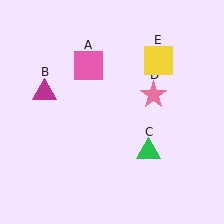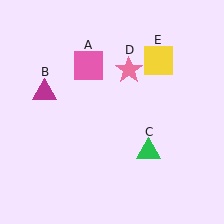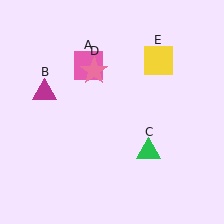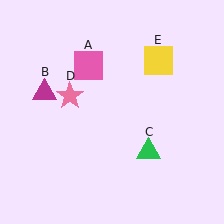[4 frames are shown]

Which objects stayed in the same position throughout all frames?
Pink square (object A) and magenta triangle (object B) and green triangle (object C) and yellow square (object E) remained stationary.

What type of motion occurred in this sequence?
The pink star (object D) rotated counterclockwise around the center of the scene.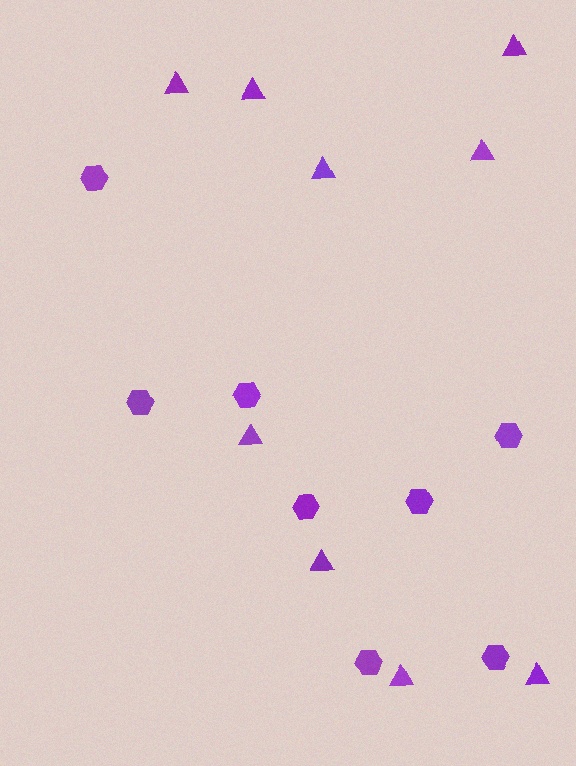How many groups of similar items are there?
There are 2 groups: one group of triangles (9) and one group of hexagons (8).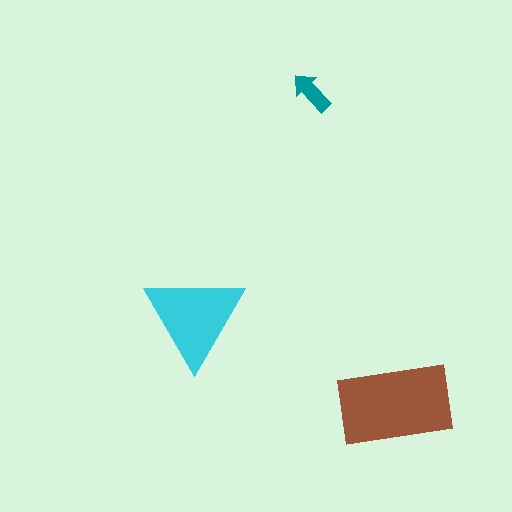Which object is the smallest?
The teal arrow.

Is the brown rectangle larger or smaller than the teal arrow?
Larger.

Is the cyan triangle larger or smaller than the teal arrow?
Larger.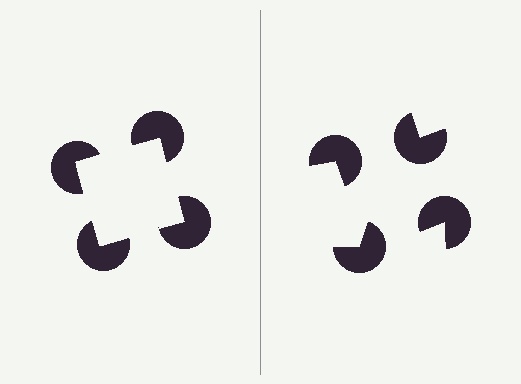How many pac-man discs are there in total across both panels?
8 — 4 on each side.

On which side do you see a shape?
An illusory square appears on the left side. On the right side the wedge cuts are rotated, so no coherent shape forms.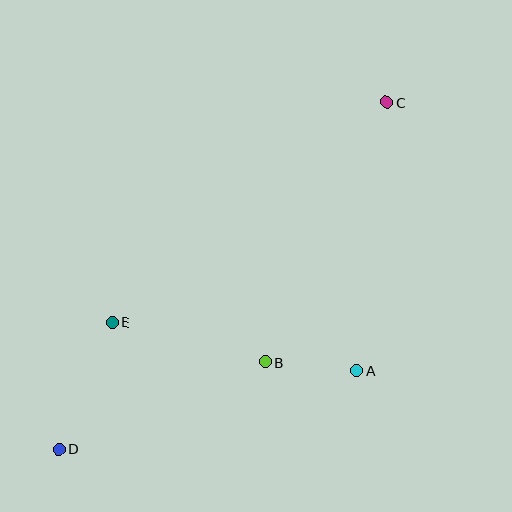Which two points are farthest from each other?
Points C and D are farthest from each other.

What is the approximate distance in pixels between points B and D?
The distance between B and D is approximately 224 pixels.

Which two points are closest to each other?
Points A and B are closest to each other.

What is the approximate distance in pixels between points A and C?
The distance between A and C is approximately 270 pixels.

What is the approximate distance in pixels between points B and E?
The distance between B and E is approximately 158 pixels.